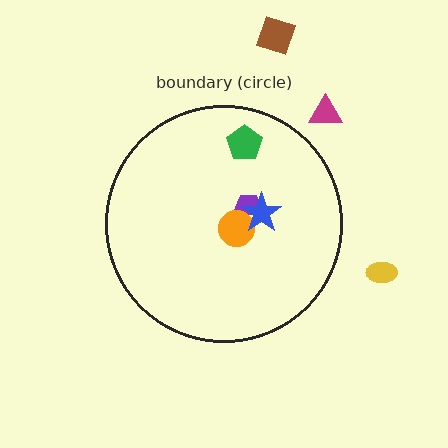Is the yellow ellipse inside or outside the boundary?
Outside.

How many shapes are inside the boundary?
4 inside, 3 outside.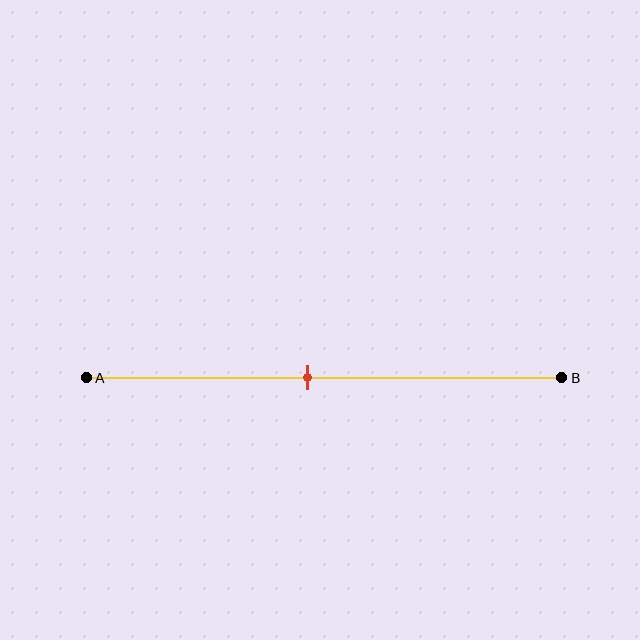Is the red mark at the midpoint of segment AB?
No, the mark is at about 45% from A, not at the 50% midpoint.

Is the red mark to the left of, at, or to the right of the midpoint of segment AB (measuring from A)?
The red mark is to the left of the midpoint of segment AB.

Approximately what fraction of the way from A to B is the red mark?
The red mark is approximately 45% of the way from A to B.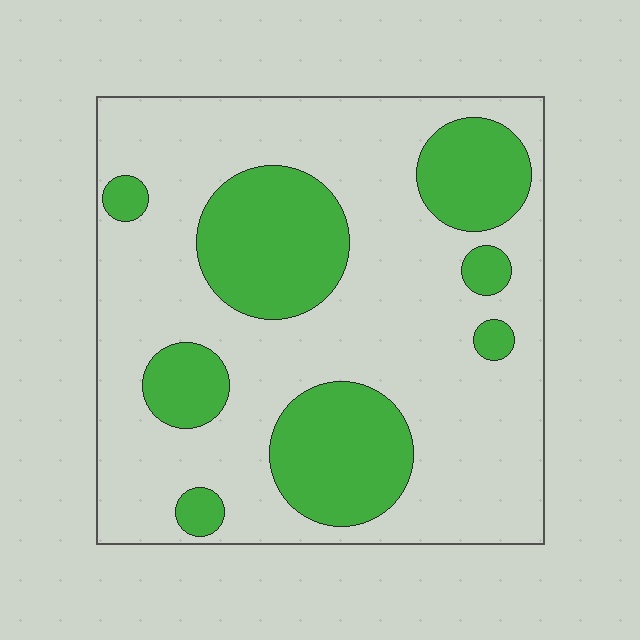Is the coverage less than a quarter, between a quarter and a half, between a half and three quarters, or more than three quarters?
Between a quarter and a half.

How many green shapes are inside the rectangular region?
8.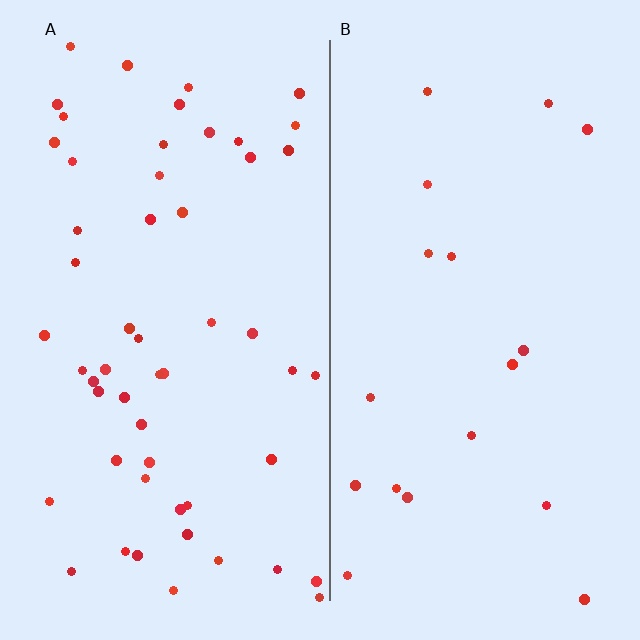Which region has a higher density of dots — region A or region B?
A (the left).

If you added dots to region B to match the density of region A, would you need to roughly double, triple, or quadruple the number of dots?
Approximately triple.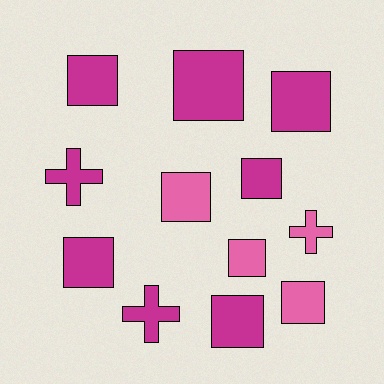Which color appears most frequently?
Magenta, with 8 objects.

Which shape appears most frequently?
Square, with 9 objects.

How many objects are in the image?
There are 12 objects.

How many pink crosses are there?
There is 1 pink cross.